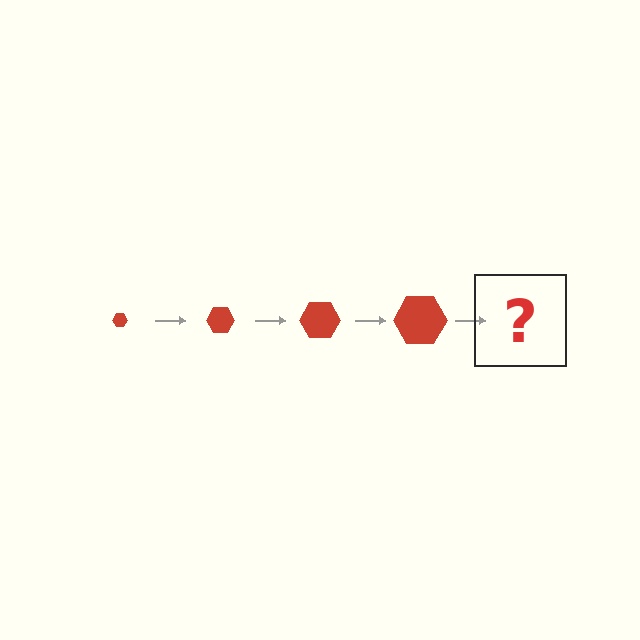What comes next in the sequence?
The next element should be a red hexagon, larger than the previous one.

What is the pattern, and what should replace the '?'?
The pattern is that the hexagon gets progressively larger each step. The '?' should be a red hexagon, larger than the previous one.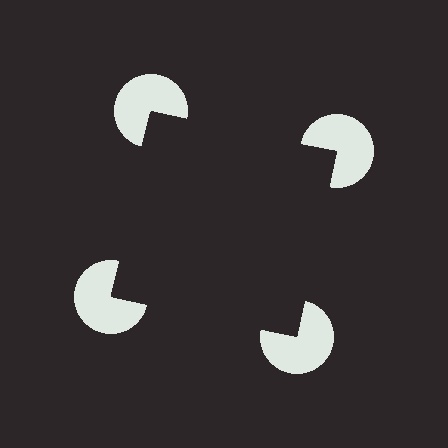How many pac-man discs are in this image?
There are 4 — one at each vertex of the illusory square.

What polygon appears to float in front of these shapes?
An illusory square — its edges are inferred from the aligned wedge cuts in the pac-man discs, not physically drawn.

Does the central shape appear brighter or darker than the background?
It typically appears slightly darker than the background, even though no actual brightness change is drawn.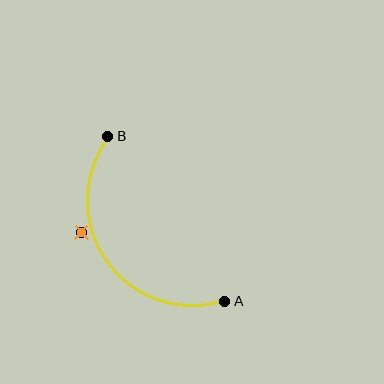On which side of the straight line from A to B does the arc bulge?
The arc bulges below and to the left of the straight line connecting A and B.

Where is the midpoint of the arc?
The arc midpoint is the point on the curve farthest from the straight line joining A and B. It sits below and to the left of that line.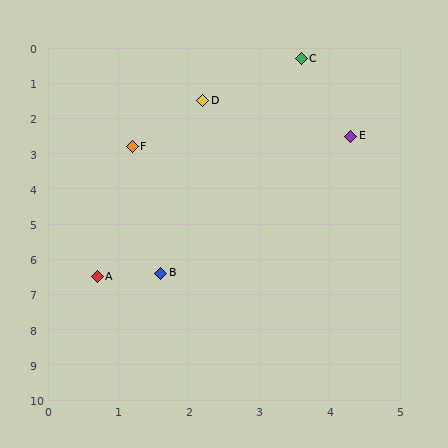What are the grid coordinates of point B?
Point B is at approximately (1.6, 6.4).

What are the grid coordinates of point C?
Point C is at approximately (3.6, 0.3).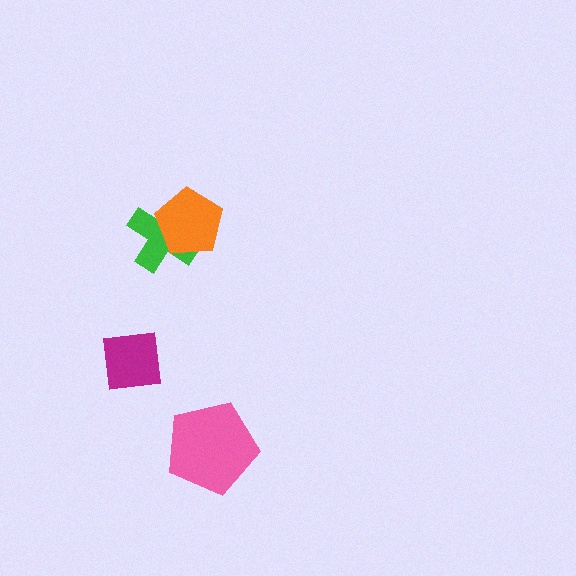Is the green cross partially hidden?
Yes, it is partially covered by another shape.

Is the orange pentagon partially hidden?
No, no other shape covers it.